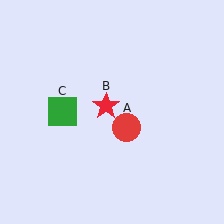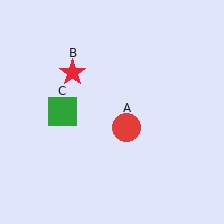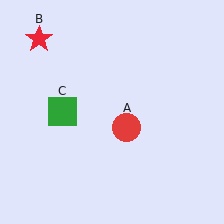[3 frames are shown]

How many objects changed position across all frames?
1 object changed position: red star (object B).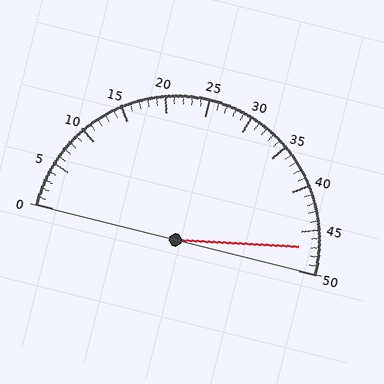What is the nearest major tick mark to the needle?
The nearest major tick mark is 45.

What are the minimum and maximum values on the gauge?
The gauge ranges from 0 to 50.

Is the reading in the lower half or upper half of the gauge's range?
The reading is in the upper half of the range (0 to 50).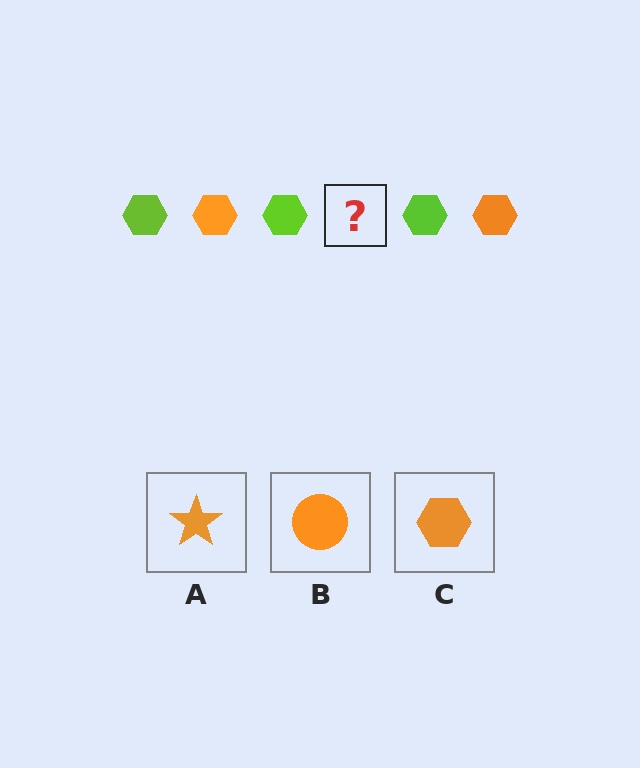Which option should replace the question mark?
Option C.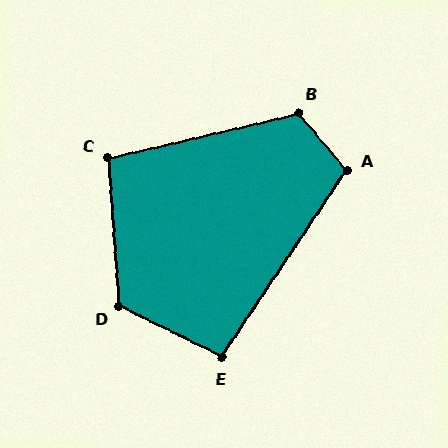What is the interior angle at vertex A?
Approximately 107 degrees (obtuse).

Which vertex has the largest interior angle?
D, at approximately 121 degrees.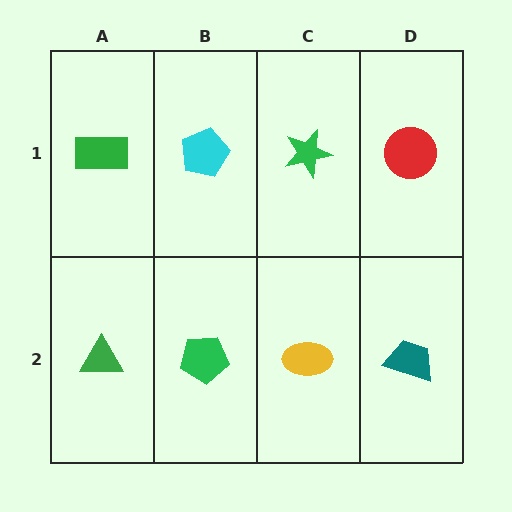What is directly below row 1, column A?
A green triangle.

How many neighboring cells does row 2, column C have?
3.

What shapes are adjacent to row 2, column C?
A green star (row 1, column C), a green pentagon (row 2, column B), a teal trapezoid (row 2, column D).